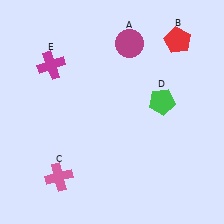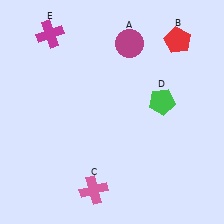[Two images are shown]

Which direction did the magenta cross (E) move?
The magenta cross (E) moved up.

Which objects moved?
The objects that moved are: the pink cross (C), the magenta cross (E).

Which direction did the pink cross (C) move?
The pink cross (C) moved right.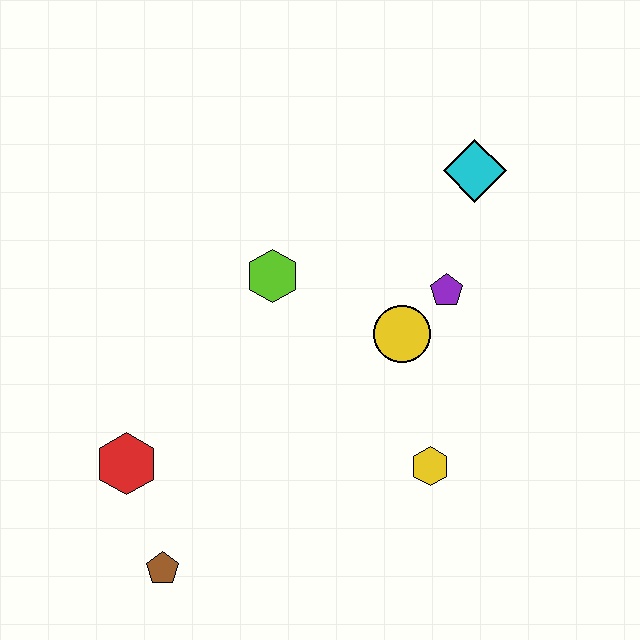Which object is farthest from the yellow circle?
The brown pentagon is farthest from the yellow circle.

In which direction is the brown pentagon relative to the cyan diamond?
The brown pentagon is below the cyan diamond.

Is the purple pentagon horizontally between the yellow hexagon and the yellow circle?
No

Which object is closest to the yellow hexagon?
The yellow circle is closest to the yellow hexagon.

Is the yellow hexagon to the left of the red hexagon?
No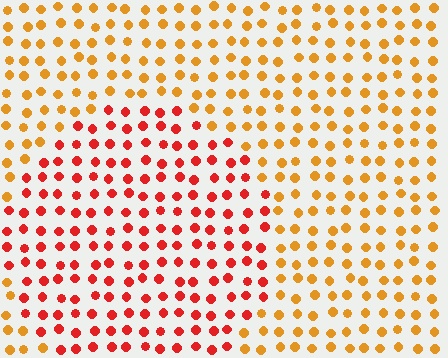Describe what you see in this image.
The image is filled with small orange elements in a uniform arrangement. A circle-shaped region is visible where the elements are tinted to a slightly different hue, forming a subtle color boundary.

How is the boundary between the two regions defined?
The boundary is defined purely by a slight shift in hue (about 37 degrees). Spacing, size, and orientation are identical on both sides.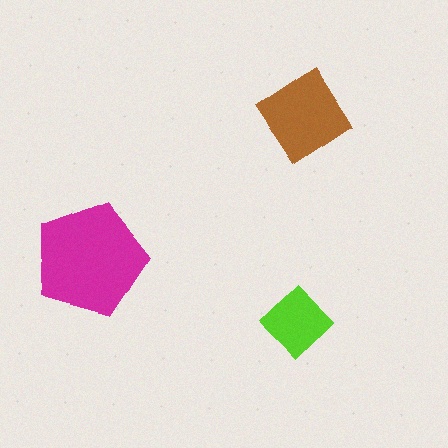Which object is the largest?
The magenta pentagon.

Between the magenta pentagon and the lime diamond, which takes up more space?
The magenta pentagon.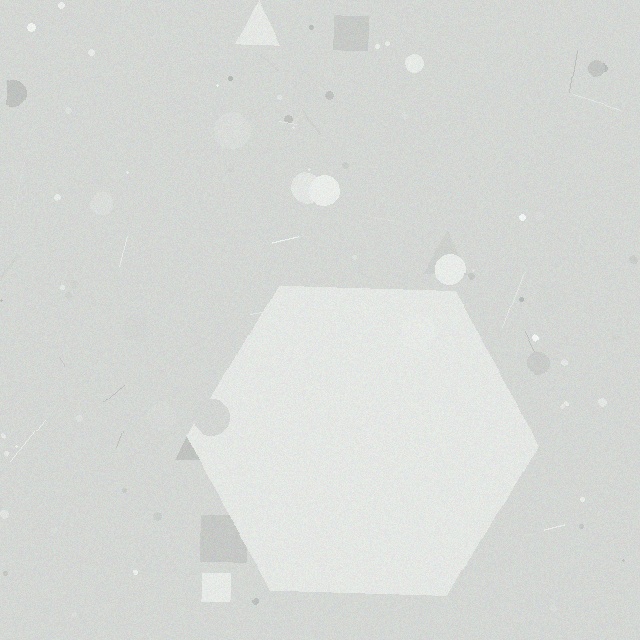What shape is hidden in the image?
A hexagon is hidden in the image.